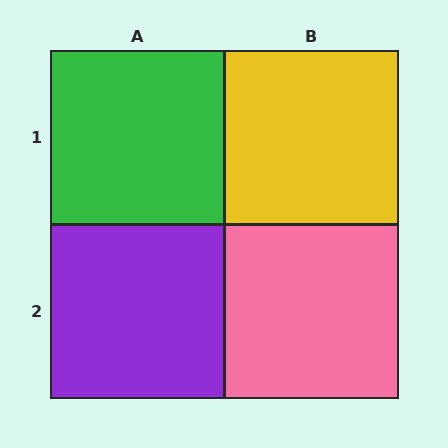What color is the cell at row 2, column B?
Pink.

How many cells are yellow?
1 cell is yellow.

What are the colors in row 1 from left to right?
Green, yellow.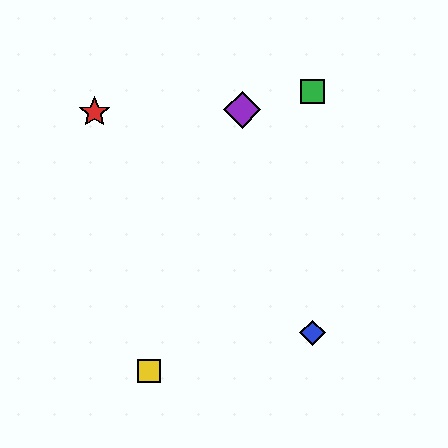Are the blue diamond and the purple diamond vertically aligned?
No, the blue diamond is at x≈313 and the purple diamond is at x≈242.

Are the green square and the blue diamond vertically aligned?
Yes, both are at x≈313.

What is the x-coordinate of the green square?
The green square is at x≈313.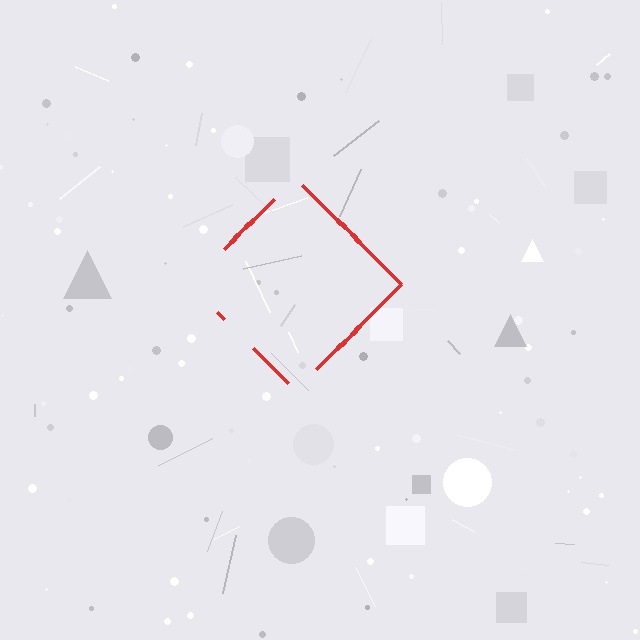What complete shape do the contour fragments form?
The contour fragments form a diamond.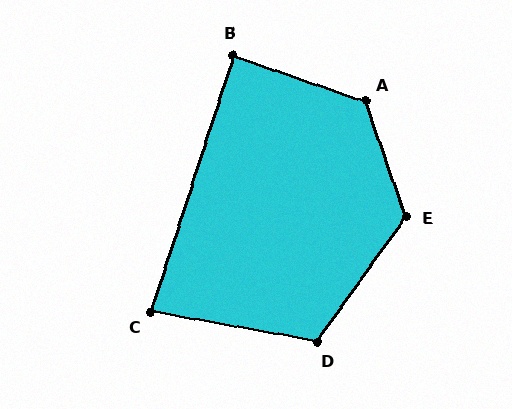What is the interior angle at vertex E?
Approximately 125 degrees (obtuse).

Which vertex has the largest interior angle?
A, at approximately 128 degrees.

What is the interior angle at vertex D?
Approximately 115 degrees (obtuse).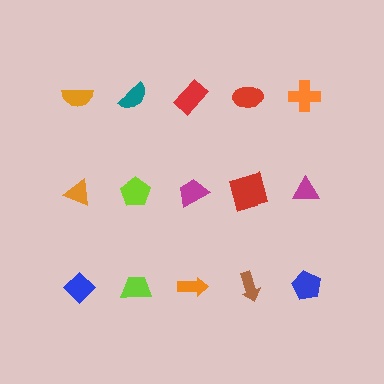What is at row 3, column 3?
An orange arrow.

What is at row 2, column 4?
A red square.